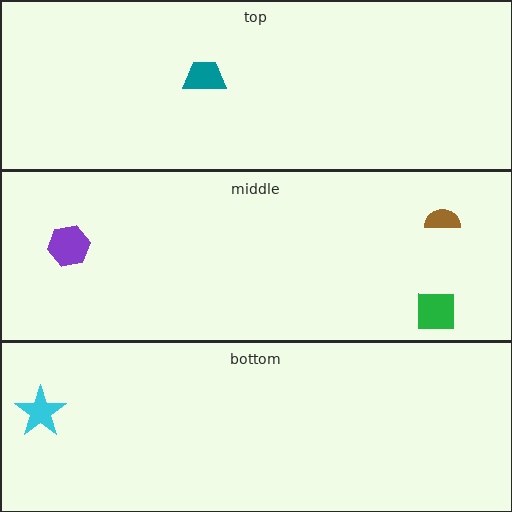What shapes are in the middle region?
The brown semicircle, the purple hexagon, the green square.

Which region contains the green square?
The middle region.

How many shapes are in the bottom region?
1.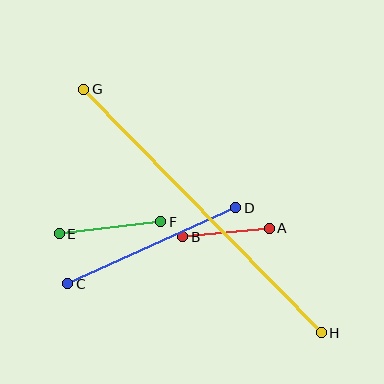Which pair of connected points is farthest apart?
Points G and H are farthest apart.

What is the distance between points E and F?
The distance is approximately 102 pixels.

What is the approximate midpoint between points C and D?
The midpoint is at approximately (152, 246) pixels.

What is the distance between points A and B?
The distance is approximately 87 pixels.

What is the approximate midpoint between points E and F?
The midpoint is at approximately (110, 228) pixels.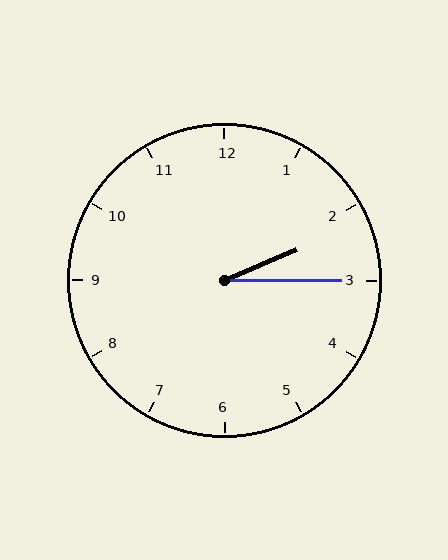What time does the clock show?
2:15.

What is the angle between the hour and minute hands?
Approximately 22 degrees.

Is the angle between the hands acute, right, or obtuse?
It is acute.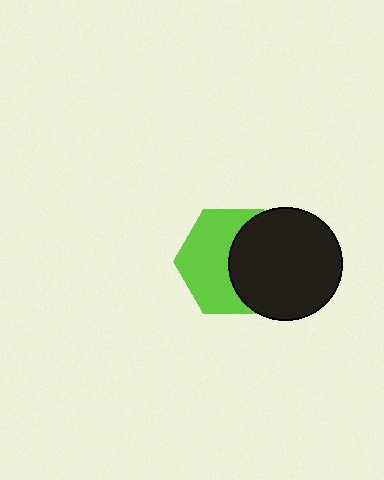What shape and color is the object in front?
The object in front is a black circle.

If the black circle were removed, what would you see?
You would see the complete lime hexagon.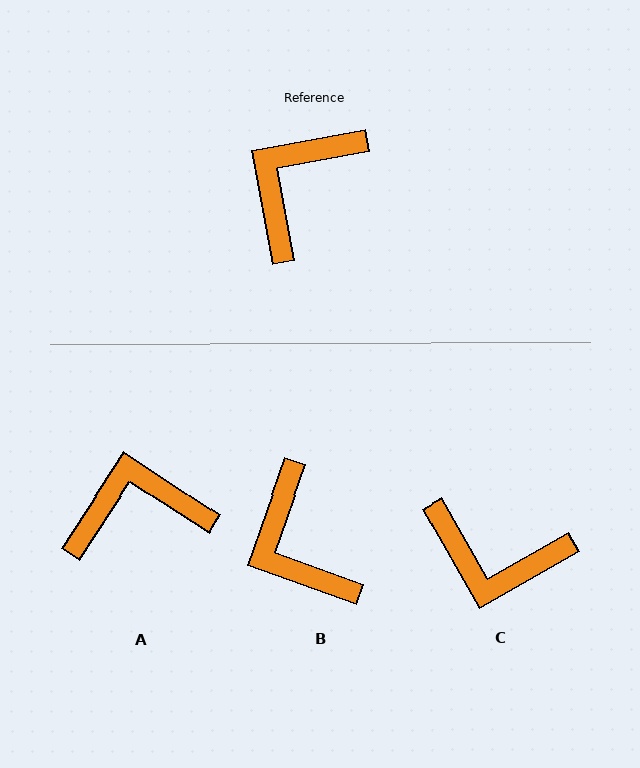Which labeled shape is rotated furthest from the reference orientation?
C, about 109 degrees away.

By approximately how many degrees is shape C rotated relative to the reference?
Approximately 109 degrees counter-clockwise.